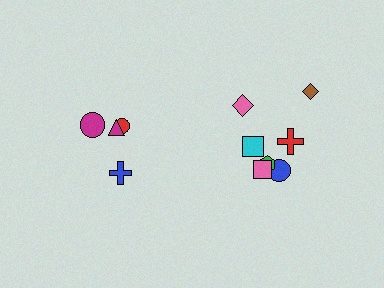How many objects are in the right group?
There are 7 objects.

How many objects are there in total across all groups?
There are 11 objects.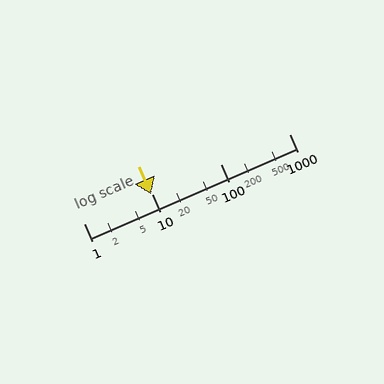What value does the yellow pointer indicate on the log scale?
The pointer indicates approximately 9.5.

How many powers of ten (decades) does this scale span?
The scale spans 3 decades, from 1 to 1000.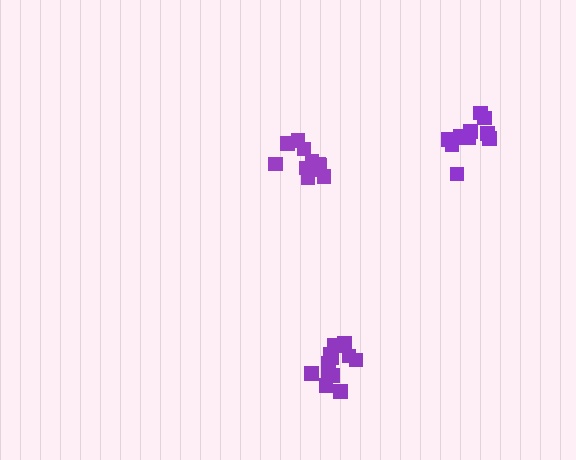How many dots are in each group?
Group 1: 13 dots, Group 2: 12 dots, Group 3: 12 dots (37 total).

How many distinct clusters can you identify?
There are 3 distinct clusters.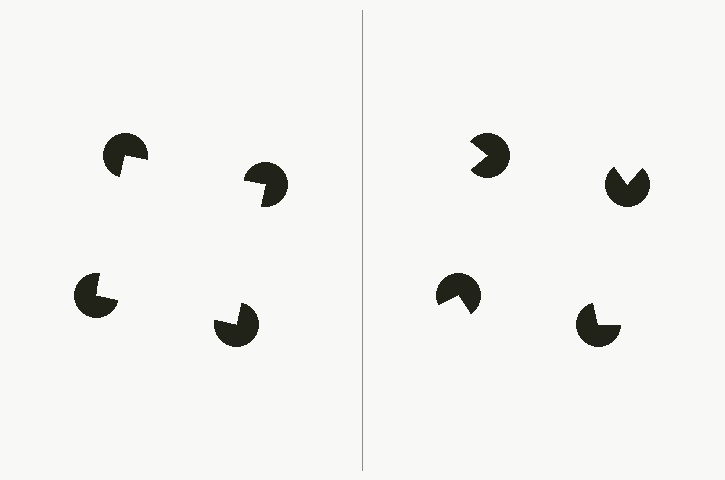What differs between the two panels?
The pac-man discs are positioned identically on both sides; only the wedge orientations differ. On the left they align to a square; on the right they are misaligned.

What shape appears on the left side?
An illusory square.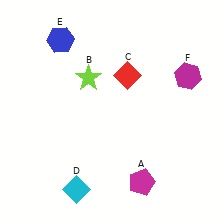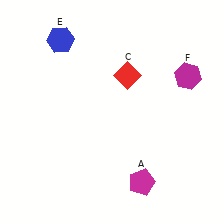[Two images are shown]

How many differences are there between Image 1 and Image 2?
There are 2 differences between the two images.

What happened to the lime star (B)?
The lime star (B) was removed in Image 2. It was in the top-left area of Image 1.